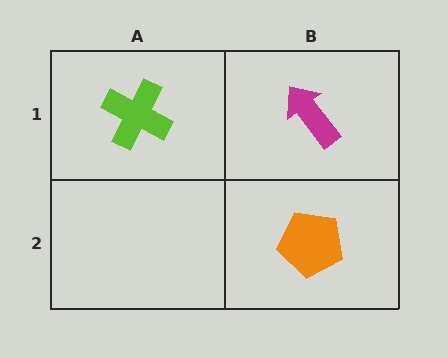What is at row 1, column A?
A lime cross.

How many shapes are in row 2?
1 shape.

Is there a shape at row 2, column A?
No, that cell is empty.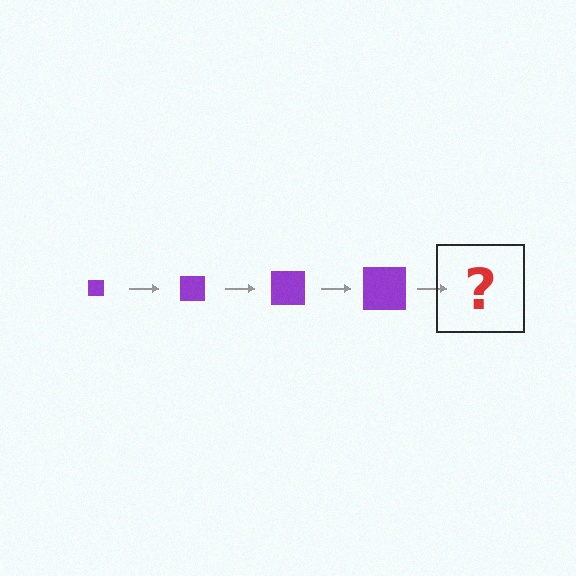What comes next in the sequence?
The next element should be a purple square, larger than the previous one.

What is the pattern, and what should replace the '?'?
The pattern is that the square gets progressively larger each step. The '?' should be a purple square, larger than the previous one.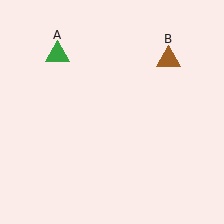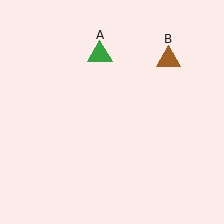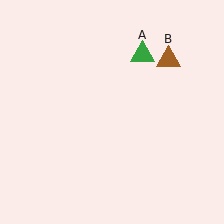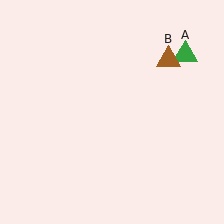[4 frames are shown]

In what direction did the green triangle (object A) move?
The green triangle (object A) moved right.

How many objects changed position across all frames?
1 object changed position: green triangle (object A).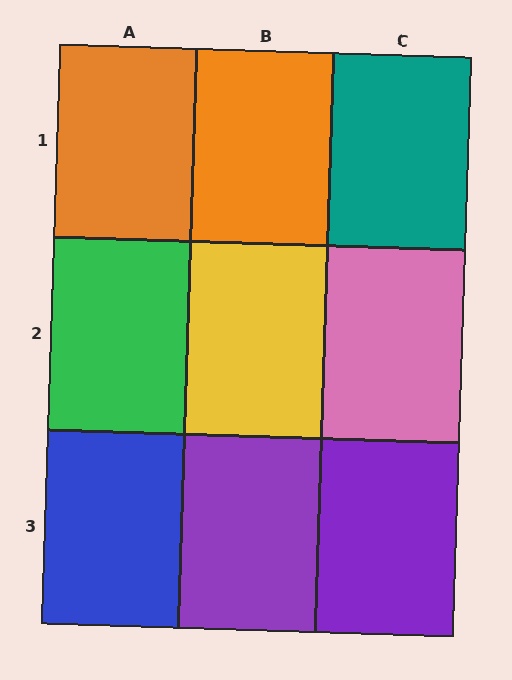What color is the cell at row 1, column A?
Orange.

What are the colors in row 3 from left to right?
Blue, purple, purple.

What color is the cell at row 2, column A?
Green.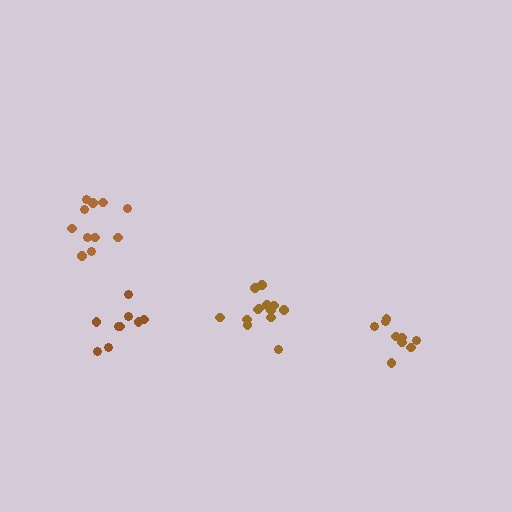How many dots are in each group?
Group 1: 13 dots, Group 2: 9 dots, Group 3: 11 dots, Group 4: 9 dots (42 total).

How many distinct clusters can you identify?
There are 4 distinct clusters.